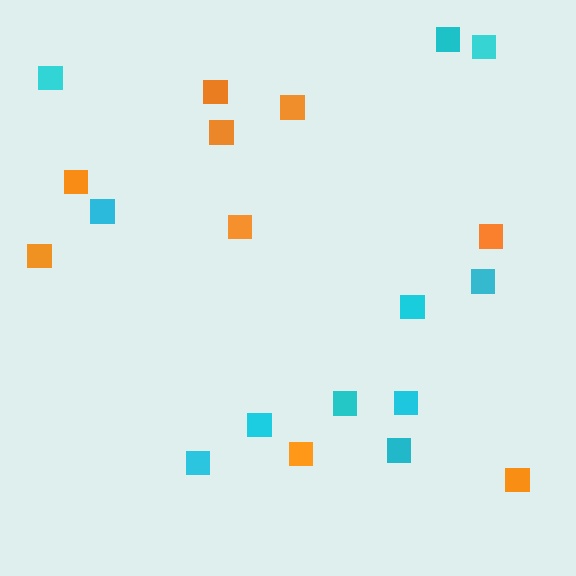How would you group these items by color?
There are 2 groups: one group of orange squares (9) and one group of cyan squares (11).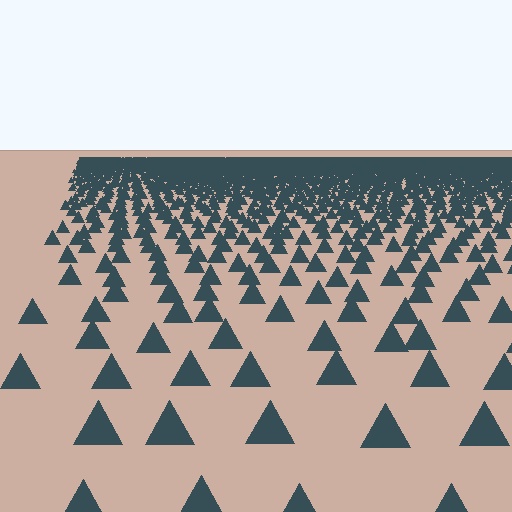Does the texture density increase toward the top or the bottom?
Density increases toward the top.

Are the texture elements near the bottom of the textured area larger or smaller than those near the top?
Larger. Near the bottom, elements are closer to the viewer and appear at a bigger on-screen size.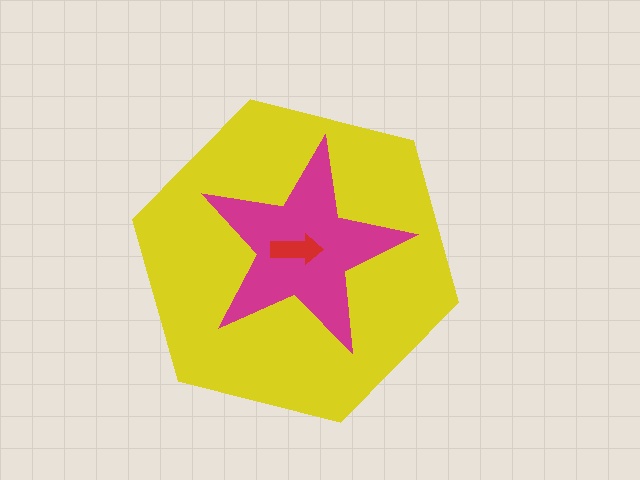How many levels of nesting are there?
3.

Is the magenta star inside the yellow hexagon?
Yes.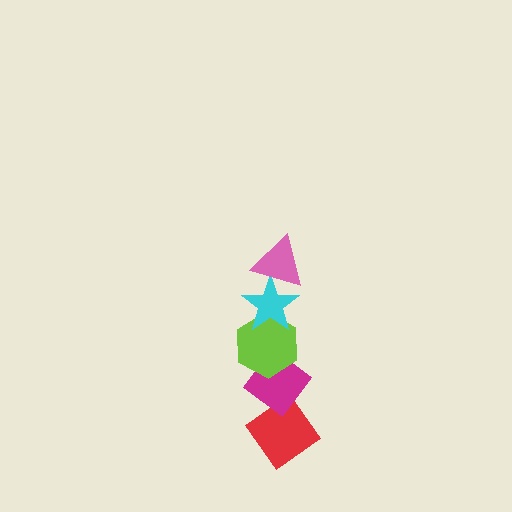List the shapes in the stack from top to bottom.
From top to bottom: the pink triangle, the cyan star, the lime hexagon, the magenta diamond, the red diamond.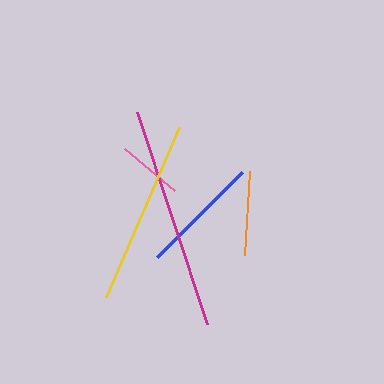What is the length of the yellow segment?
The yellow segment is approximately 185 pixels long.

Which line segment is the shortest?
The pink line is the shortest at approximately 65 pixels.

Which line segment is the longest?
The magenta line is the longest at approximately 224 pixels.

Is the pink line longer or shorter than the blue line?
The blue line is longer than the pink line.